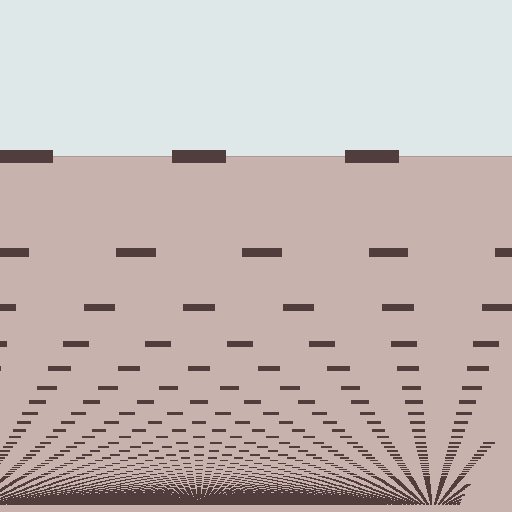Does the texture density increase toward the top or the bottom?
Density increases toward the bottom.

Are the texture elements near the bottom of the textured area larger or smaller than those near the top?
Smaller. The gradient is inverted — elements near the bottom are smaller and denser.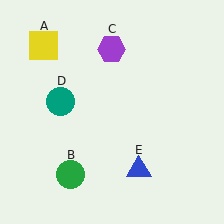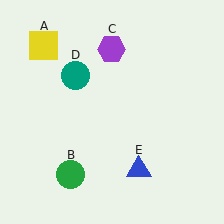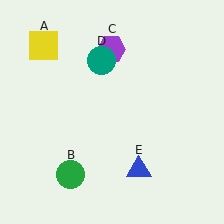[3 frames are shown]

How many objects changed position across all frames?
1 object changed position: teal circle (object D).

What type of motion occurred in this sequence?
The teal circle (object D) rotated clockwise around the center of the scene.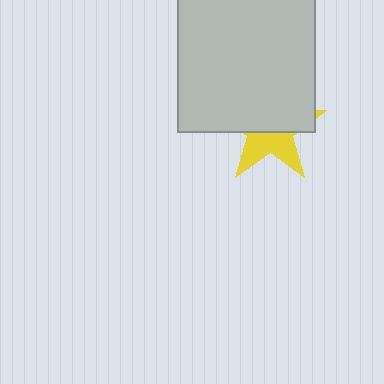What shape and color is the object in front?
The object in front is a light gray square.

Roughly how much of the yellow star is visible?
A small part of it is visible (roughly 41%).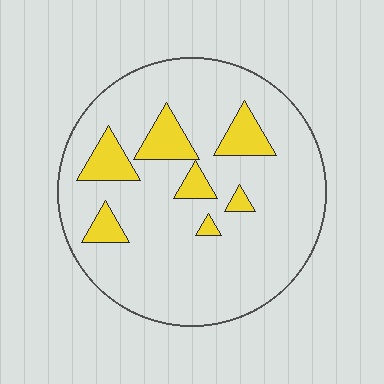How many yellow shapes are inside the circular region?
7.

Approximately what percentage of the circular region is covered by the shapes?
Approximately 15%.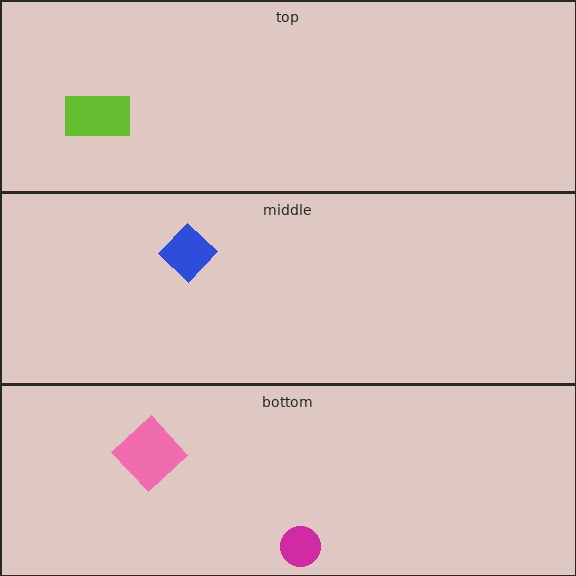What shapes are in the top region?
The lime rectangle.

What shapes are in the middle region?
The blue diamond.